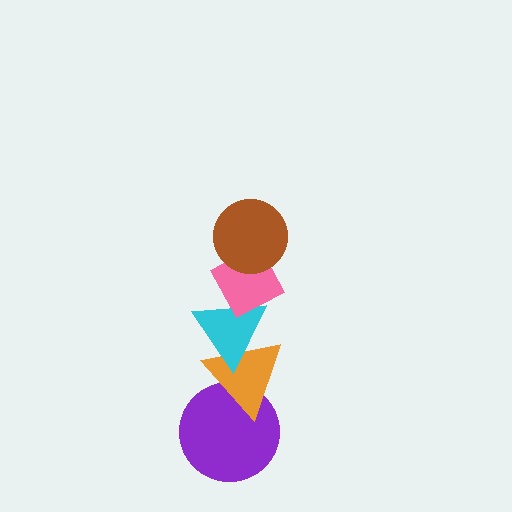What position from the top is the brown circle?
The brown circle is 1st from the top.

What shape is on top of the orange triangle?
The cyan triangle is on top of the orange triangle.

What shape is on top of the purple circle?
The orange triangle is on top of the purple circle.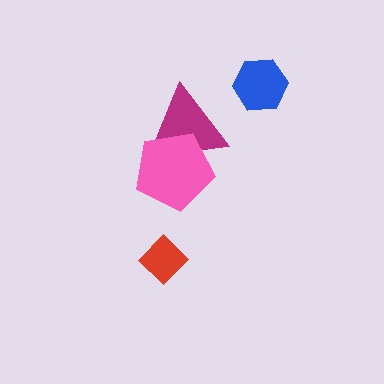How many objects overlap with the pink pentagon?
1 object overlaps with the pink pentagon.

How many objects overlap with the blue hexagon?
0 objects overlap with the blue hexagon.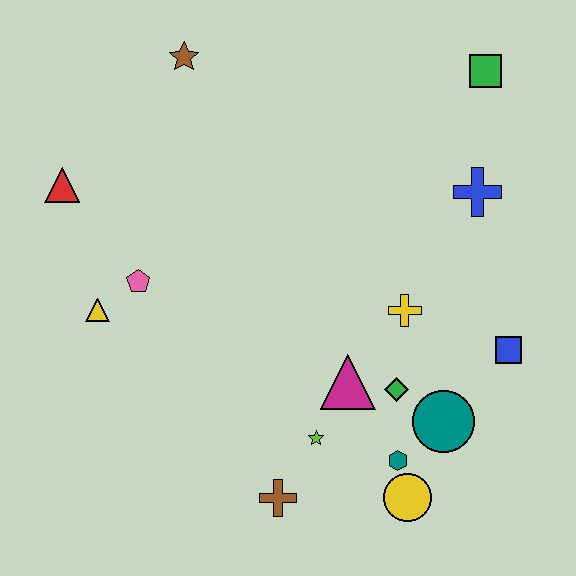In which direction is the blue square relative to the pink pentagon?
The blue square is to the right of the pink pentagon.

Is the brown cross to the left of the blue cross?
Yes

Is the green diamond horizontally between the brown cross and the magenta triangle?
No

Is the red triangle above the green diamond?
Yes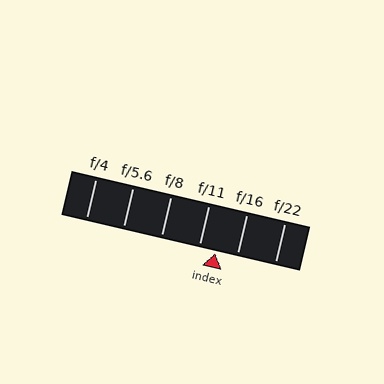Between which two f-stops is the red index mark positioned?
The index mark is between f/11 and f/16.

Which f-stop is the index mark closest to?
The index mark is closest to f/11.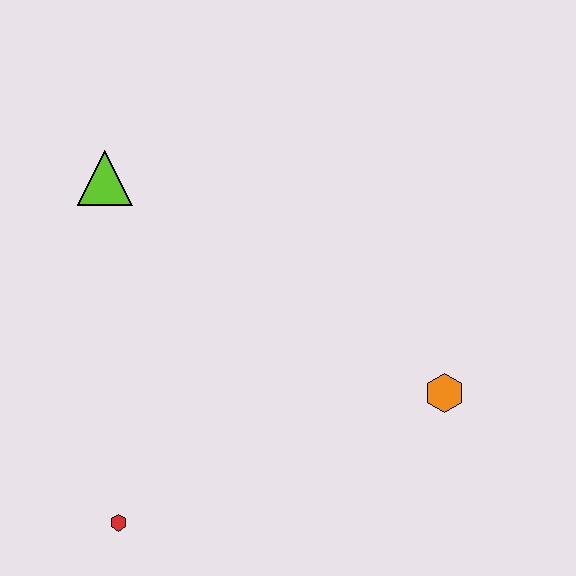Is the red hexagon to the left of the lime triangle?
No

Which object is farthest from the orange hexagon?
The lime triangle is farthest from the orange hexagon.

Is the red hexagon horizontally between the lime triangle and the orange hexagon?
Yes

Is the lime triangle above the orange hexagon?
Yes